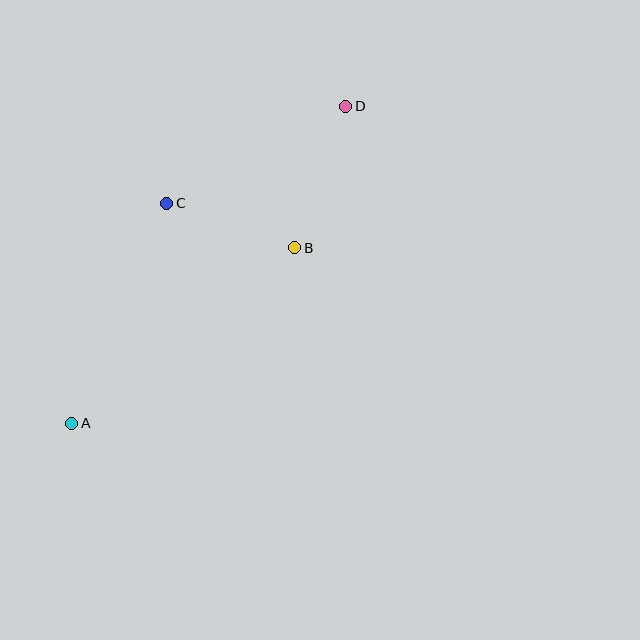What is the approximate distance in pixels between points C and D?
The distance between C and D is approximately 204 pixels.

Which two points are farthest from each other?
Points A and D are farthest from each other.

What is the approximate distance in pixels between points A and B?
The distance between A and B is approximately 284 pixels.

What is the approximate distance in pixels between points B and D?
The distance between B and D is approximately 151 pixels.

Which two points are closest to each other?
Points B and C are closest to each other.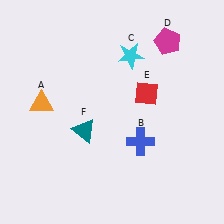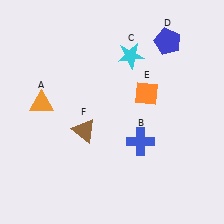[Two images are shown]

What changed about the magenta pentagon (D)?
In Image 1, D is magenta. In Image 2, it changed to blue.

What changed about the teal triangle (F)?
In Image 1, F is teal. In Image 2, it changed to brown.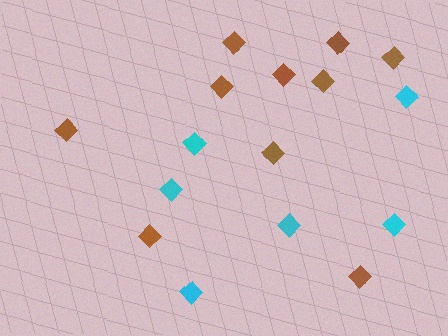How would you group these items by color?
There are 2 groups: one group of cyan diamonds (6) and one group of brown diamonds (10).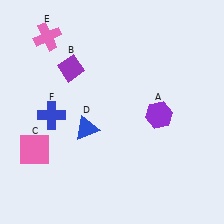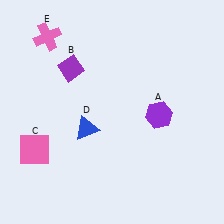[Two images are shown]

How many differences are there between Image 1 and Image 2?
There is 1 difference between the two images.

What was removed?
The blue cross (F) was removed in Image 2.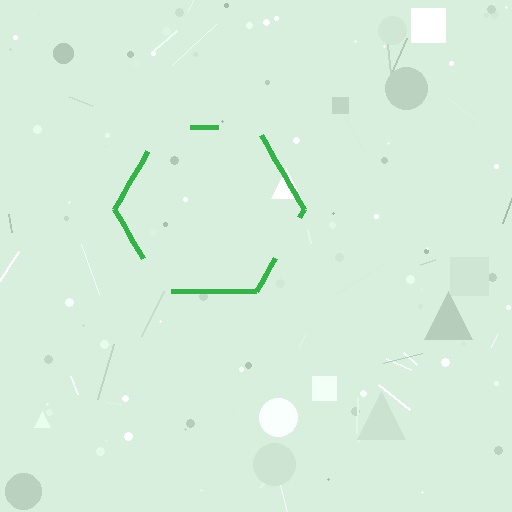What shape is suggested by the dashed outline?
The dashed outline suggests a hexagon.